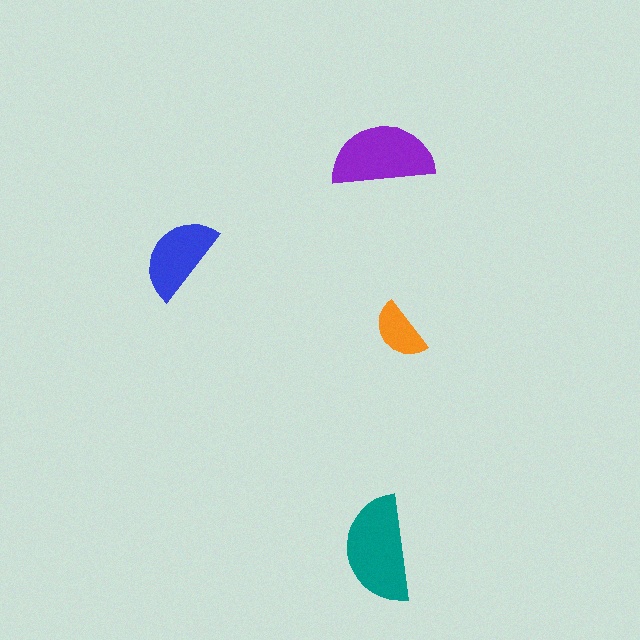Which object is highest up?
The purple semicircle is topmost.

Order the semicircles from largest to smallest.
the teal one, the purple one, the blue one, the orange one.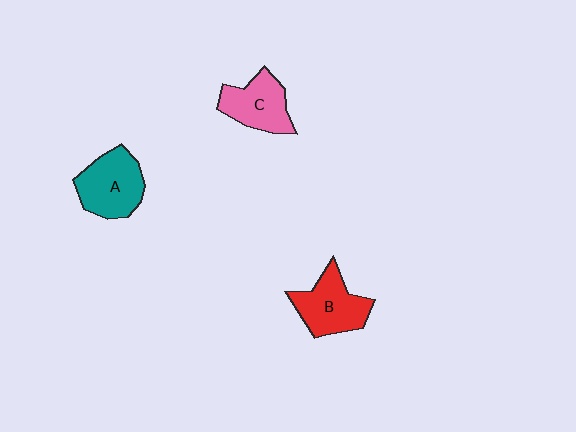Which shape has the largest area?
Shape A (teal).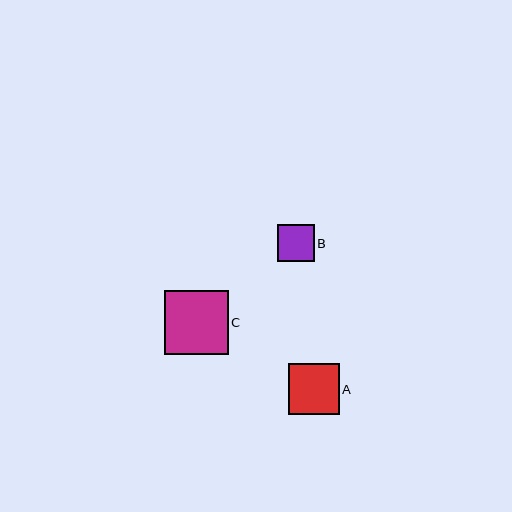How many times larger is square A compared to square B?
Square A is approximately 1.4 times the size of square B.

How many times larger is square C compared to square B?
Square C is approximately 1.7 times the size of square B.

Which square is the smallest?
Square B is the smallest with a size of approximately 36 pixels.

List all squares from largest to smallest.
From largest to smallest: C, A, B.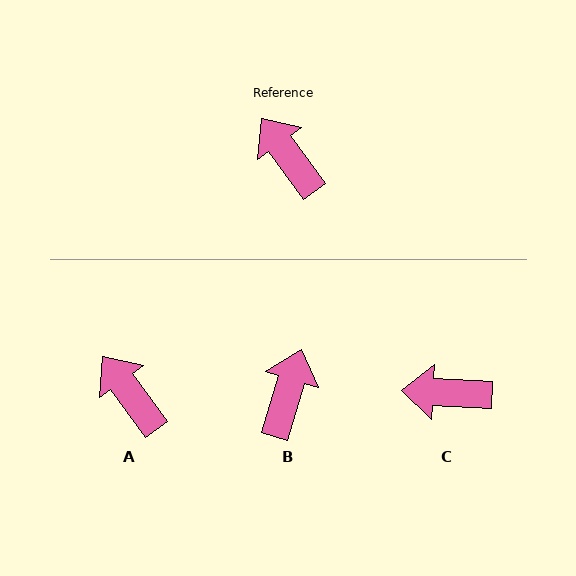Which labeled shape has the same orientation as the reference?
A.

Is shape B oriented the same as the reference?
No, it is off by about 53 degrees.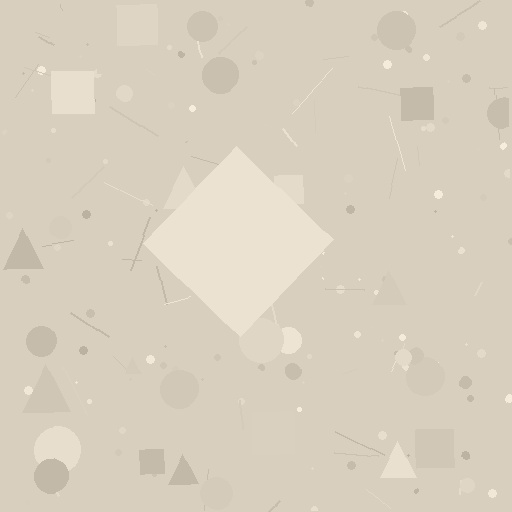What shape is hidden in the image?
A diamond is hidden in the image.